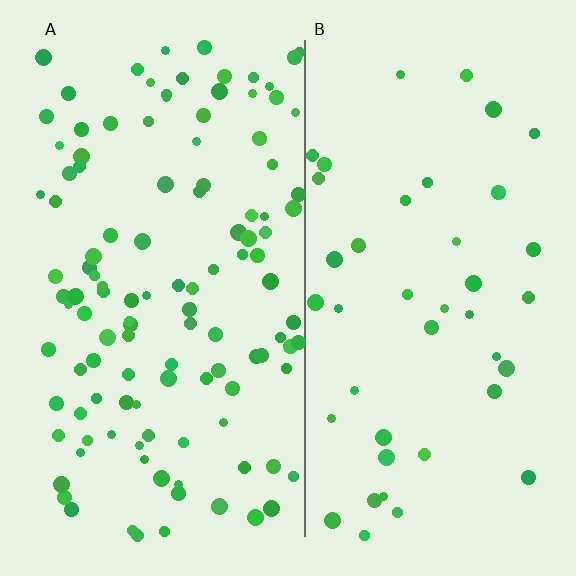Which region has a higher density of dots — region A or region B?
A (the left).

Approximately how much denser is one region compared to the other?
Approximately 2.8× — region A over region B.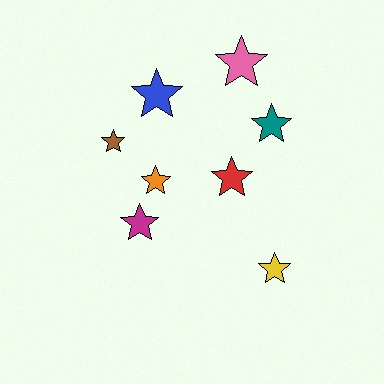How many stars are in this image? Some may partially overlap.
There are 8 stars.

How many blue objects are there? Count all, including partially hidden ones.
There is 1 blue object.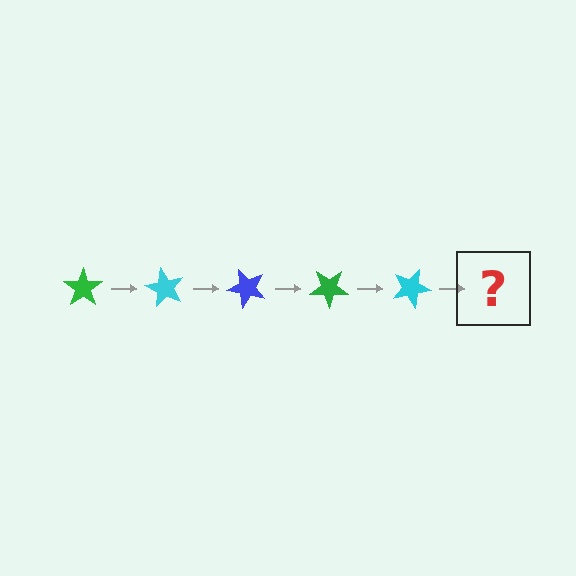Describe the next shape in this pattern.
It should be a blue star, rotated 300 degrees from the start.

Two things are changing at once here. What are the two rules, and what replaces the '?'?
The two rules are that it rotates 60 degrees each step and the color cycles through green, cyan, and blue. The '?' should be a blue star, rotated 300 degrees from the start.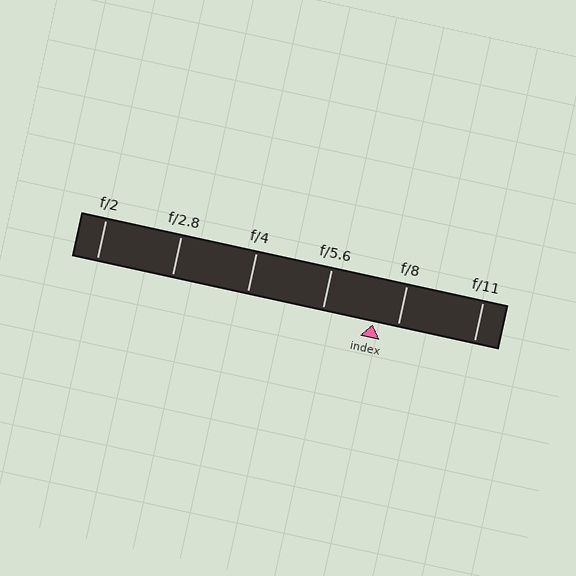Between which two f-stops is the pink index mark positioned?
The index mark is between f/5.6 and f/8.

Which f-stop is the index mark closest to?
The index mark is closest to f/8.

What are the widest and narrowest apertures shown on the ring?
The widest aperture shown is f/2 and the narrowest is f/11.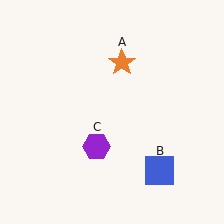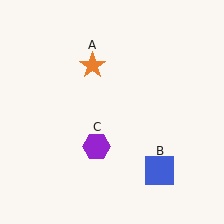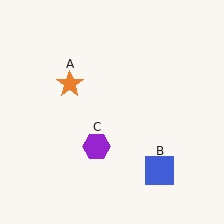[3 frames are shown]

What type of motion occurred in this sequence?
The orange star (object A) rotated counterclockwise around the center of the scene.